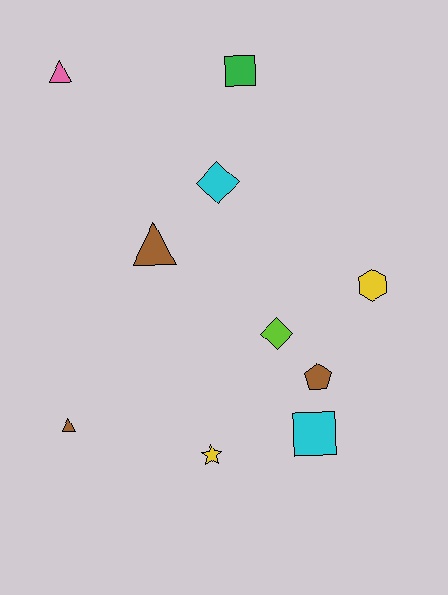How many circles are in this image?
There are no circles.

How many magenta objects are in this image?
There are no magenta objects.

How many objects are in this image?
There are 10 objects.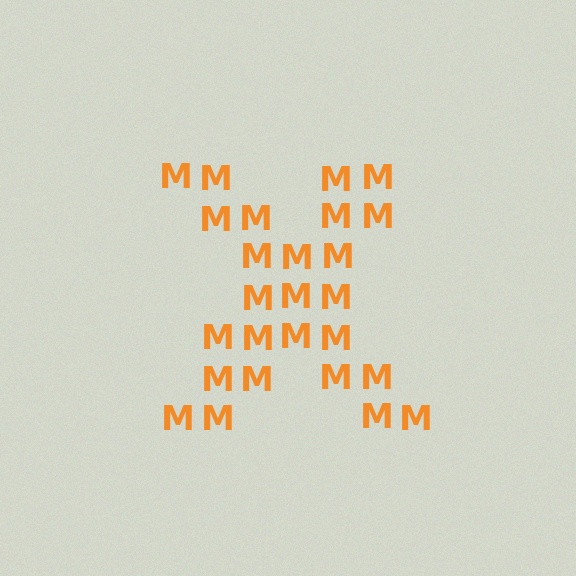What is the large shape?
The large shape is the letter X.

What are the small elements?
The small elements are letter M's.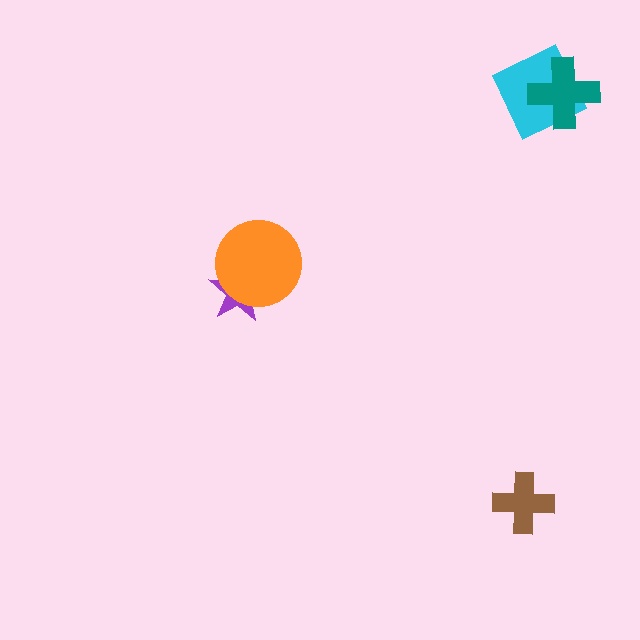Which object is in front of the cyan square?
The teal cross is in front of the cyan square.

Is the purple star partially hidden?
Yes, it is partially covered by another shape.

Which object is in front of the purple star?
The orange circle is in front of the purple star.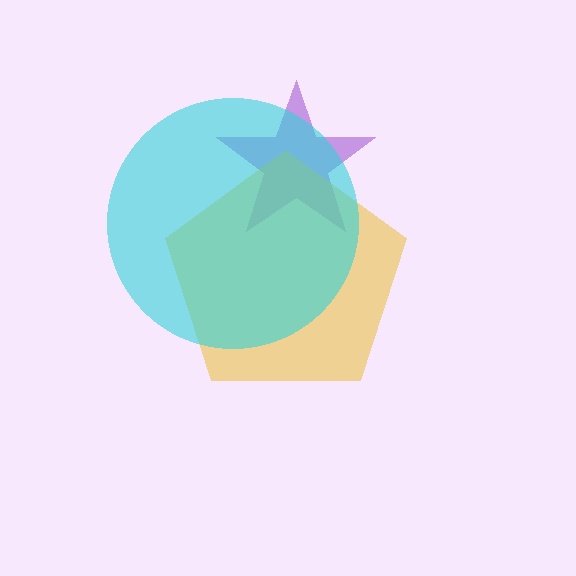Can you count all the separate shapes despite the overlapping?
Yes, there are 3 separate shapes.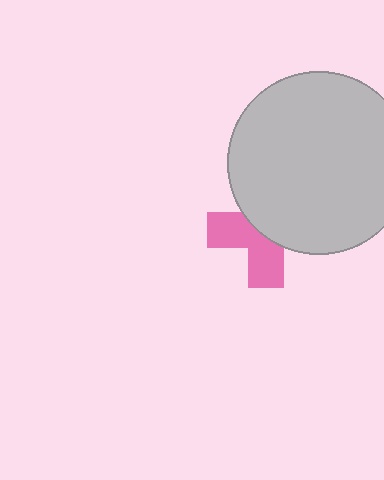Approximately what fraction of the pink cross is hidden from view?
Roughly 54% of the pink cross is hidden behind the light gray circle.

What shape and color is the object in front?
The object in front is a light gray circle.